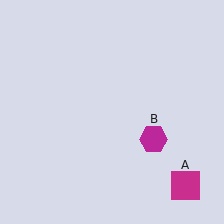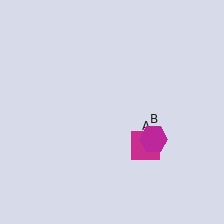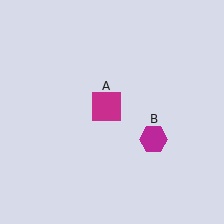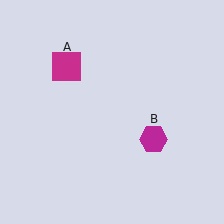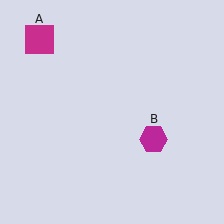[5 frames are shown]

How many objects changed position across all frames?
1 object changed position: magenta square (object A).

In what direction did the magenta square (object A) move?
The magenta square (object A) moved up and to the left.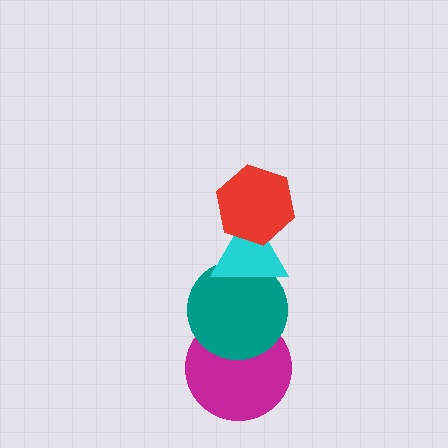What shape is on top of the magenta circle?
The teal circle is on top of the magenta circle.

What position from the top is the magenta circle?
The magenta circle is 4th from the top.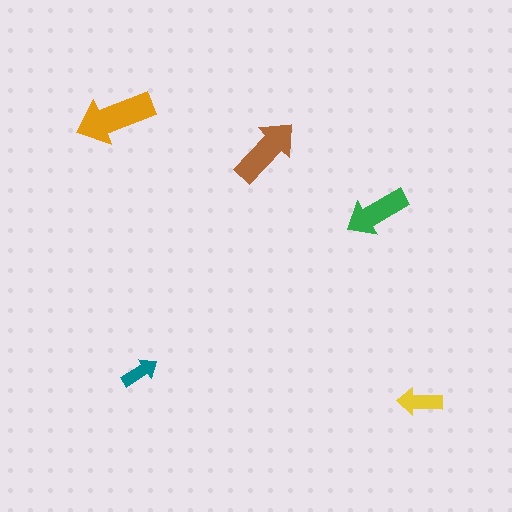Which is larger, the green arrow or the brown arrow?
The brown one.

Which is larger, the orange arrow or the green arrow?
The orange one.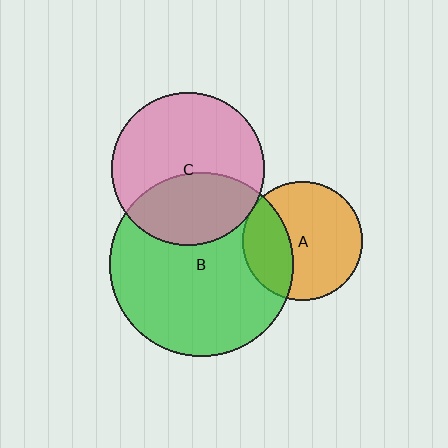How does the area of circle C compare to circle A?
Approximately 1.6 times.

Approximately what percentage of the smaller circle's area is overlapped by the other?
Approximately 30%.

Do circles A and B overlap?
Yes.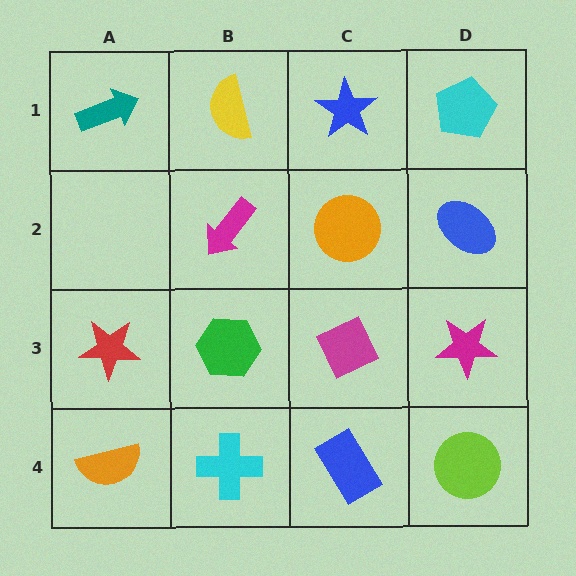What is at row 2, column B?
A magenta arrow.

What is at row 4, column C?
A blue rectangle.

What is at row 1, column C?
A blue star.